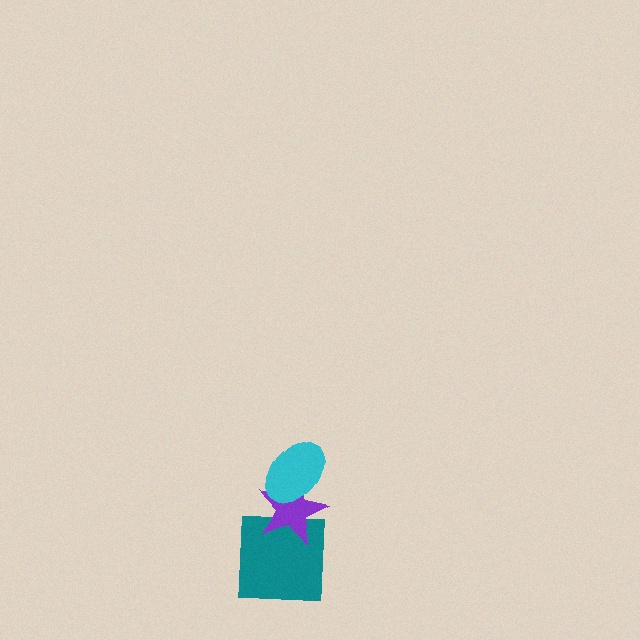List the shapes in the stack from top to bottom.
From top to bottom: the cyan ellipse, the purple star, the teal square.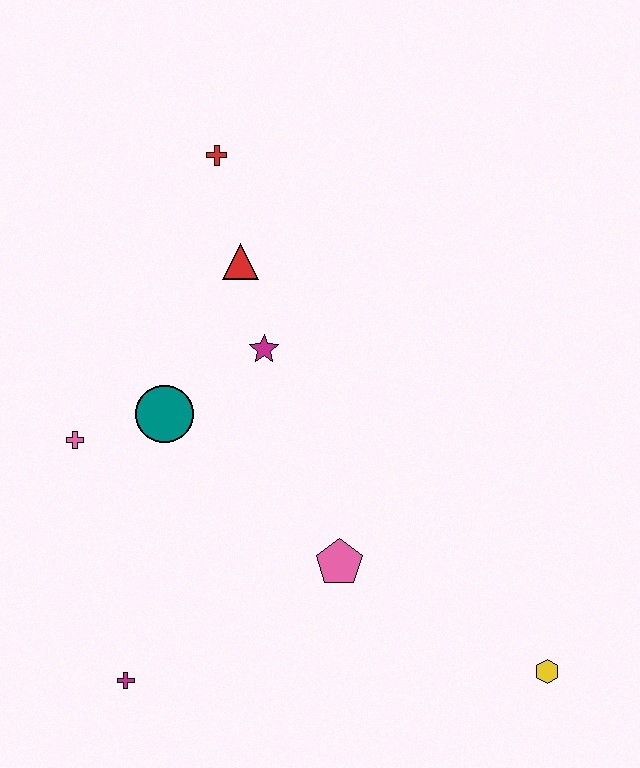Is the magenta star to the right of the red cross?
Yes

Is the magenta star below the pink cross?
No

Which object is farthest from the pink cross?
The yellow hexagon is farthest from the pink cross.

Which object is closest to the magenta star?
The red triangle is closest to the magenta star.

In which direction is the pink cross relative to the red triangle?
The pink cross is below the red triangle.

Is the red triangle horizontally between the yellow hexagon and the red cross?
Yes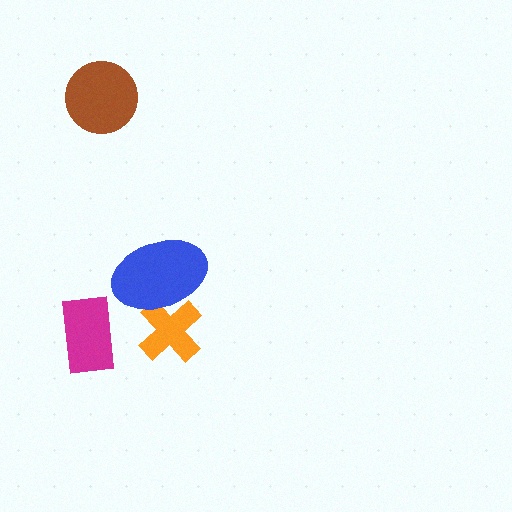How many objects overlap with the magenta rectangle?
0 objects overlap with the magenta rectangle.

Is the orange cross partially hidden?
Yes, it is partially covered by another shape.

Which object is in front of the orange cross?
The blue ellipse is in front of the orange cross.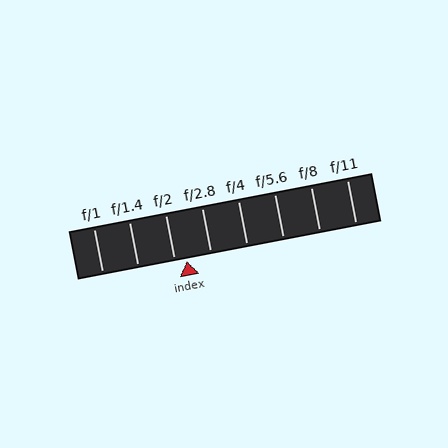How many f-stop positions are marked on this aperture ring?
There are 8 f-stop positions marked.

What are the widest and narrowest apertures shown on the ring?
The widest aperture shown is f/1 and the narrowest is f/11.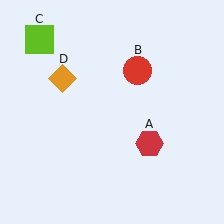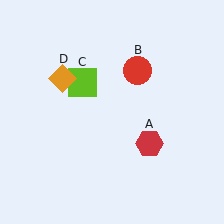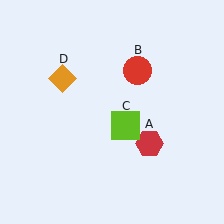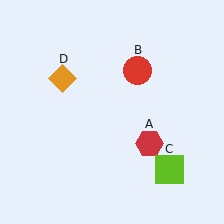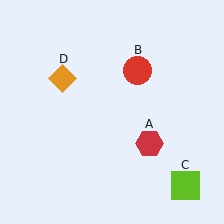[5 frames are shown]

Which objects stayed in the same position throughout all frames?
Red hexagon (object A) and red circle (object B) and orange diamond (object D) remained stationary.